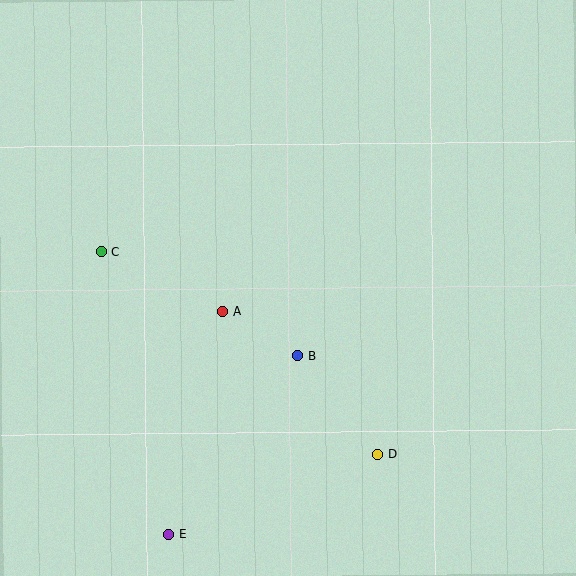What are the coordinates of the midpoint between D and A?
The midpoint between D and A is at (300, 383).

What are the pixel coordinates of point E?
Point E is at (169, 534).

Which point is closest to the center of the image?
Point B at (298, 356) is closest to the center.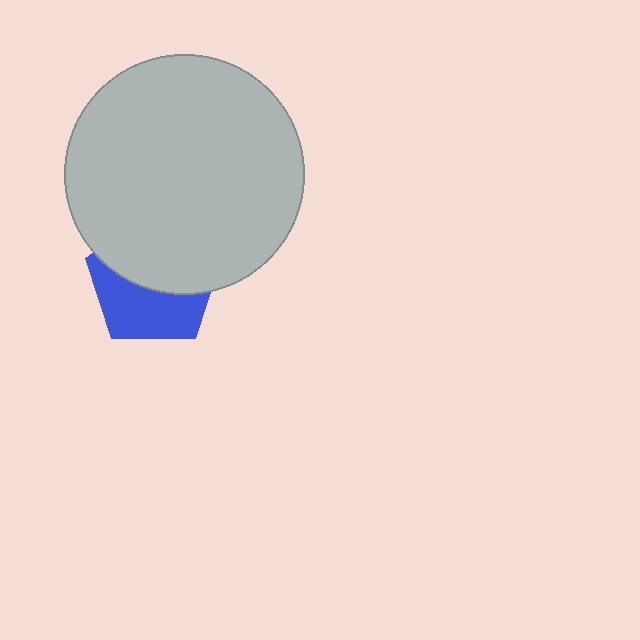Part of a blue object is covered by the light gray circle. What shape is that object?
It is a pentagon.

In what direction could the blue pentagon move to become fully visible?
The blue pentagon could move down. That would shift it out from behind the light gray circle entirely.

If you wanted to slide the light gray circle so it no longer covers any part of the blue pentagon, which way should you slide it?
Slide it up — that is the most direct way to separate the two shapes.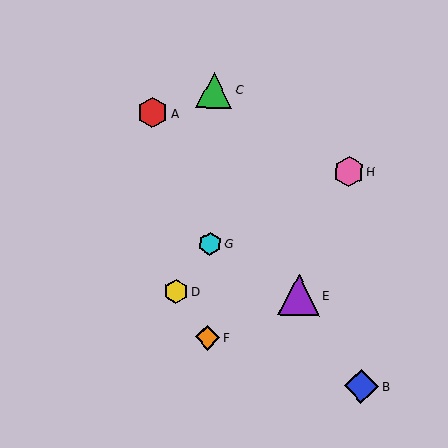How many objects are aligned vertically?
3 objects (C, F, G) are aligned vertically.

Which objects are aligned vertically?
Objects C, F, G are aligned vertically.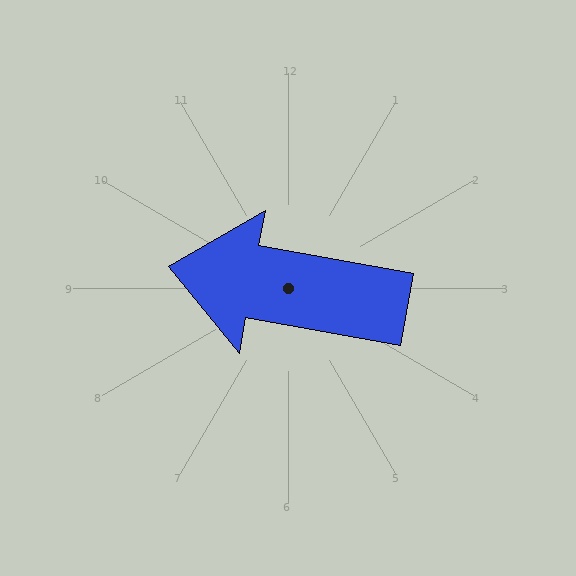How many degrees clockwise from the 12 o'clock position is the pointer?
Approximately 280 degrees.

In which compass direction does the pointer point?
West.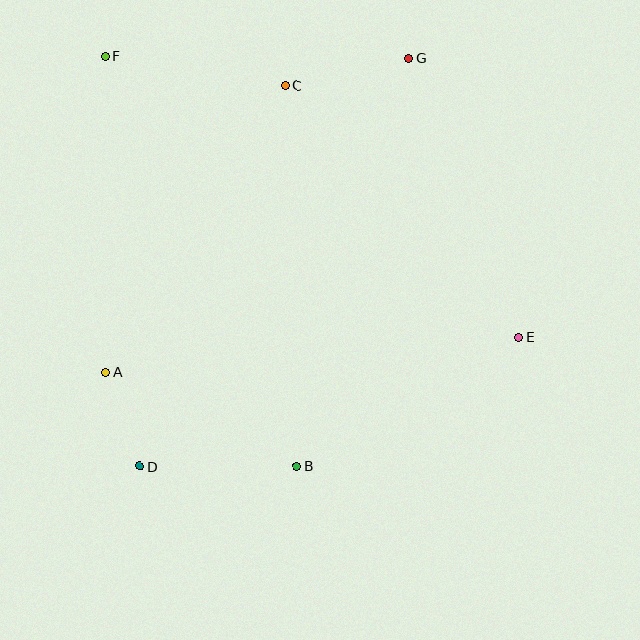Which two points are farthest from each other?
Points E and F are farthest from each other.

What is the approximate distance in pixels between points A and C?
The distance between A and C is approximately 338 pixels.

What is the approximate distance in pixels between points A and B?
The distance between A and B is approximately 213 pixels.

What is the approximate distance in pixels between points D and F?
The distance between D and F is approximately 412 pixels.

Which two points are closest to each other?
Points A and D are closest to each other.